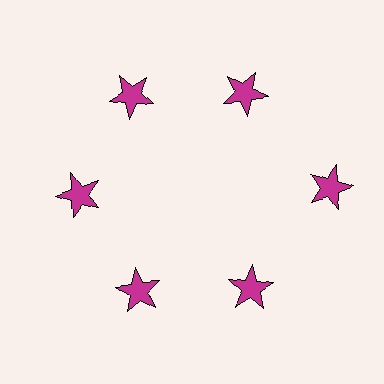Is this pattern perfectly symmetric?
No. The 6 magenta stars are arranged in a ring, but one element near the 3 o'clock position is pushed outward from the center, breaking the 6-fold rotational symmetry.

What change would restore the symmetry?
The symmetry would be restored by moving it inward, back onto the ring so that all 6 stars sit at equal angles and equal distance from the center.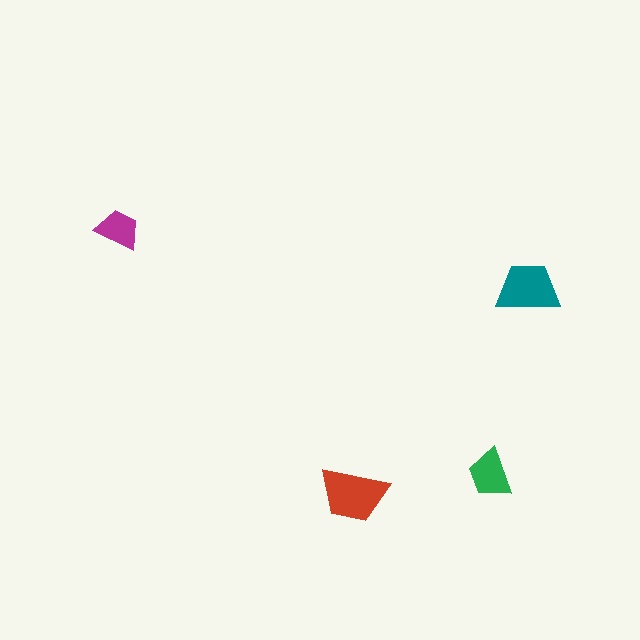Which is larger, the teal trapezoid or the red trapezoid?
The red one.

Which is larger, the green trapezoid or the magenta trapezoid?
The green one.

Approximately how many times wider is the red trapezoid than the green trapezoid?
About 1.5 times wider.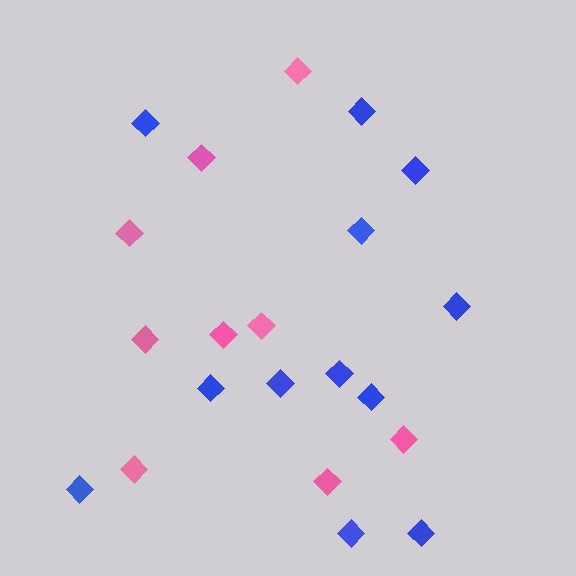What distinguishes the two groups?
There are 2 groups: one group of pink diamonds (9) and one group of blue diamonds (12).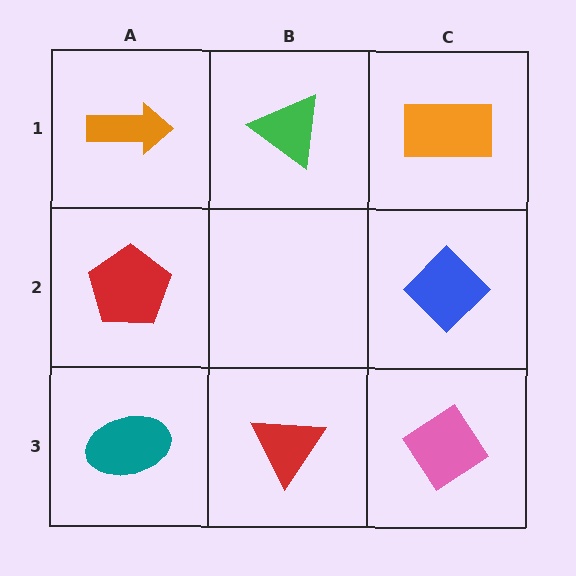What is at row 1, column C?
An orange rectangle.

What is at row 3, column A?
A teal ellipse.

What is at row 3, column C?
A pink diamond.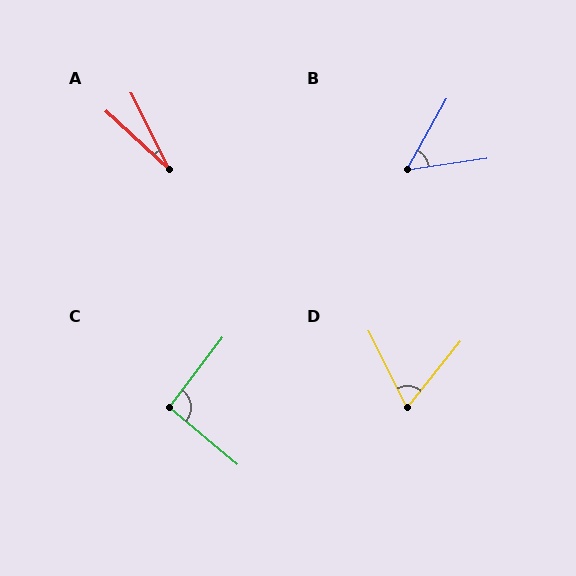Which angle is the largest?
C, at approximately 93 degrees.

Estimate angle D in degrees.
Approximately 66 degrees.